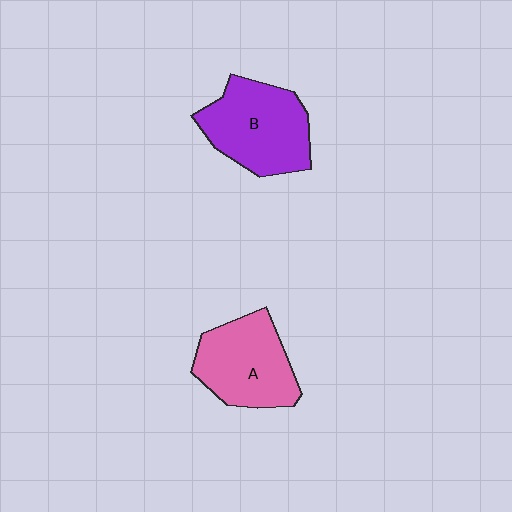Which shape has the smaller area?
Shape A (pink).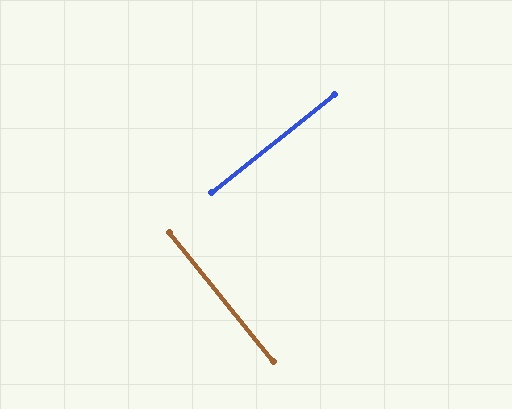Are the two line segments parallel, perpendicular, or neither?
Perpendicular — they meet at approximately 90°.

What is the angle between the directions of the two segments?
Approximately 90 degrees.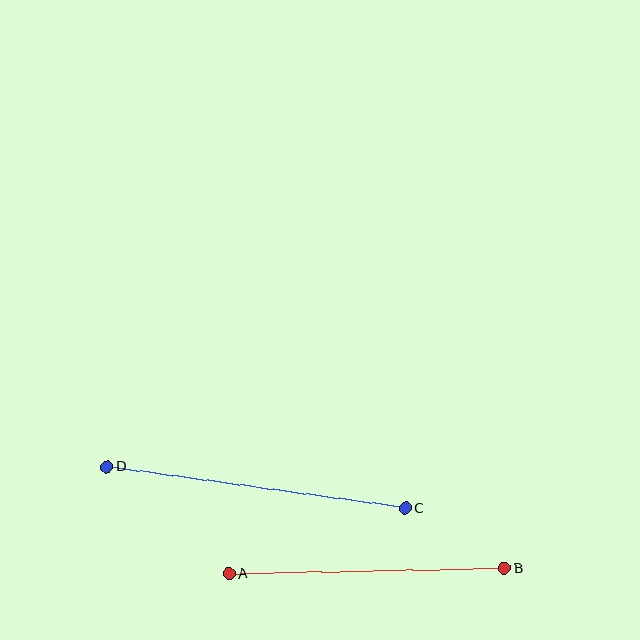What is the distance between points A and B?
The distance is approximately 275 pixels.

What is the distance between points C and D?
The distance is approximately 301 pixels.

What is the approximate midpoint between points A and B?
The midpoint is at approximately (367, 571) pixels.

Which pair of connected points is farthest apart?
Points C and D are farthest apart.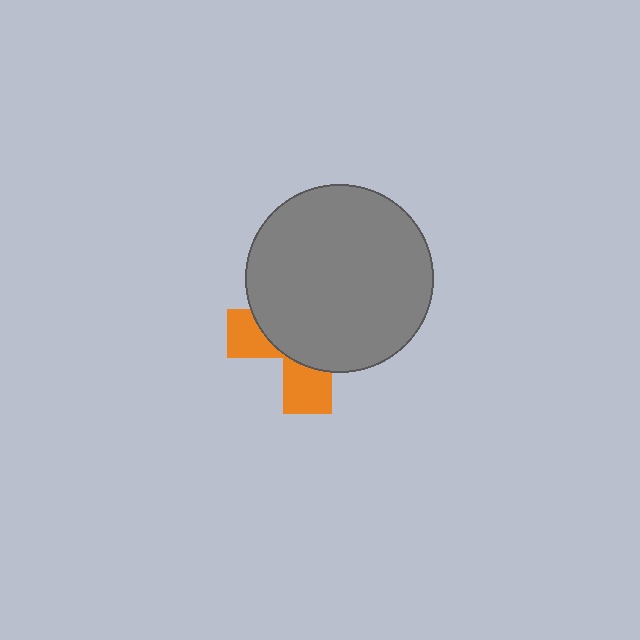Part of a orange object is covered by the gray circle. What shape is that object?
It is a cross.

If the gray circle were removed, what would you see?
You would see the complete orange cross.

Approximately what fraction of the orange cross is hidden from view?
Roughly 69% of the orange cross is hidden behind the gray circle.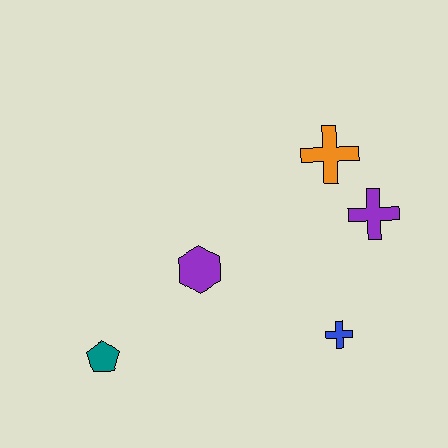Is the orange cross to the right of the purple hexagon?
Yes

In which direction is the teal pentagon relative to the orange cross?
The teal pentagon is to the left of the orange cross.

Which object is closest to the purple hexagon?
The teal pentagon is closest to the purple hexagon.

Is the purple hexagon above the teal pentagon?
Yes